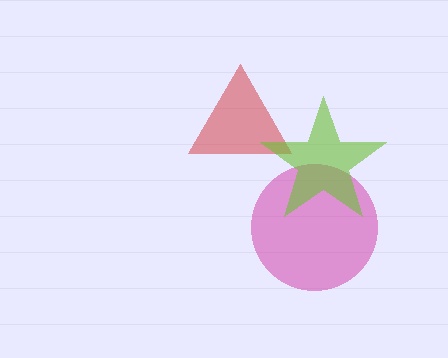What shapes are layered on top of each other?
The layered shapes are: a magenta circle, a red triangle, a lime star.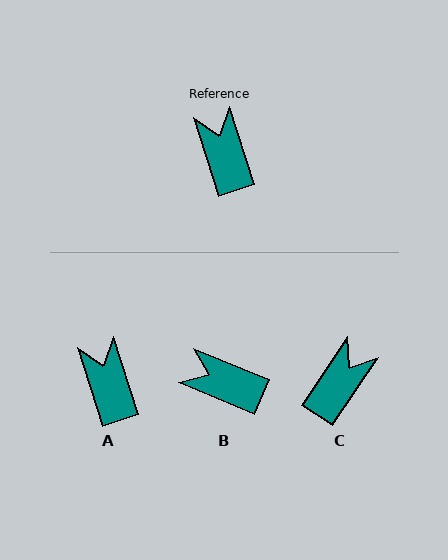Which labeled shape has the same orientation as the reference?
A.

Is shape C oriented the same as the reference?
No, it is off by about 51 degrees.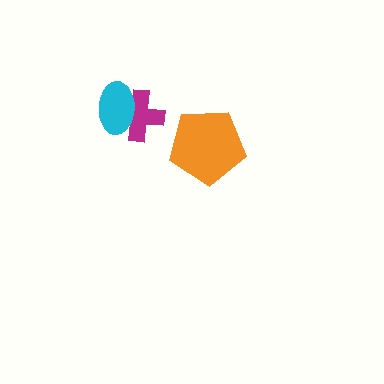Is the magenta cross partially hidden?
Yes, it is partially covered by another shape.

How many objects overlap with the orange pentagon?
0 objects overlap with the orange pentagon.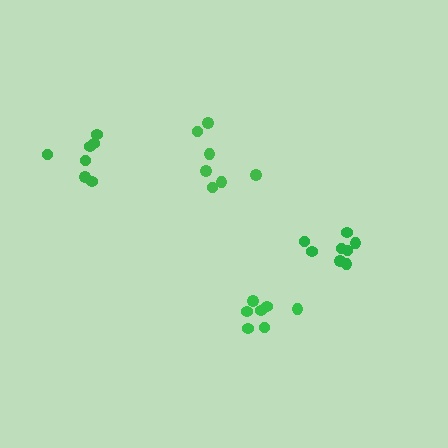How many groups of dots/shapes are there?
There are 4 groups.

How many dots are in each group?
Group 1: 7 dots, Group 2: 8 dots, Group 3: 7 dots, Group 4: 7 dots (29 total).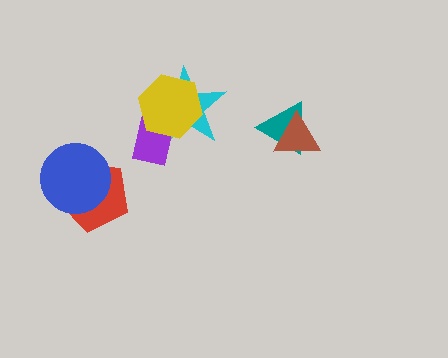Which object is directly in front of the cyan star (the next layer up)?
The purple rectangle is directly in front of the cyan star.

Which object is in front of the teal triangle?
The brown triangle is in front of the teal triangle.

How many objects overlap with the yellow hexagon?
2 objects overlap with the yellow hexagon.